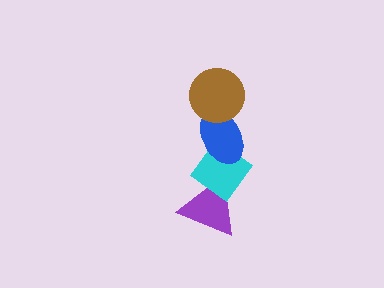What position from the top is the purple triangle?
The purple triangle is 4th from the top.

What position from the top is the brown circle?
The brown circle is 1st from the top.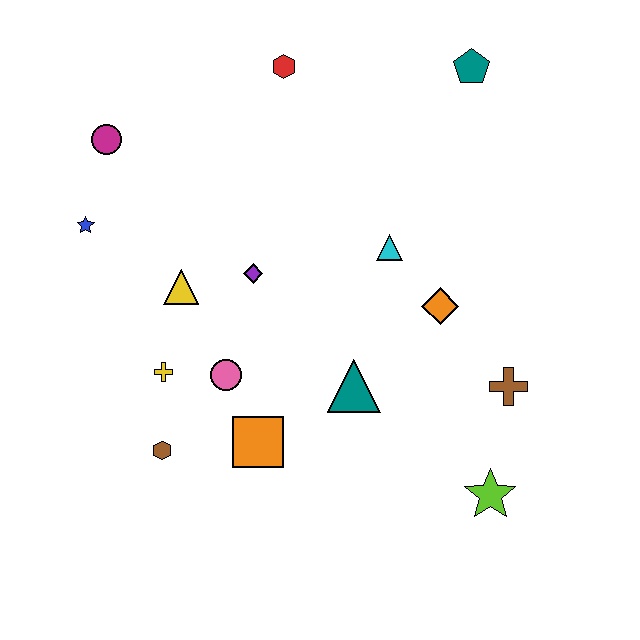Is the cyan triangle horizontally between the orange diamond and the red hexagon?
Yes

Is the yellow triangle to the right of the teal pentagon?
No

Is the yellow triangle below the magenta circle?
Yes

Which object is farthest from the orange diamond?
The magenta circle is farthest from the orange diamond.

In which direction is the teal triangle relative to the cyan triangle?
The teal triangle is below the cyan triangle.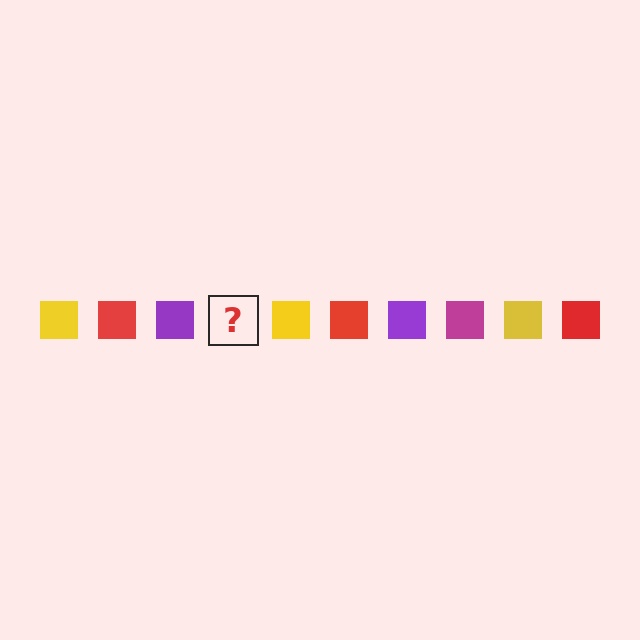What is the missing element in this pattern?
The missing element is a magenta square.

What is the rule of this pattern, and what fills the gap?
The rule is that the pattern cycles through yellow, red, purple, magenta squares. The gap should be filled with a magenta square.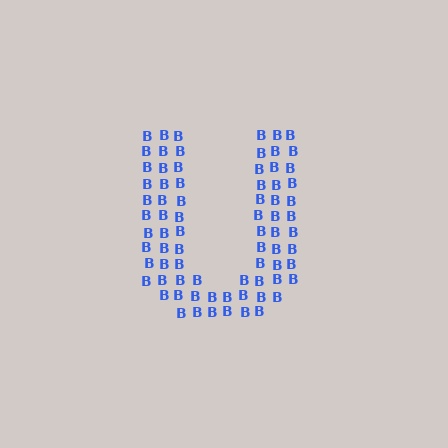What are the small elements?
The small elements are letter B's.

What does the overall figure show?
The overall figure shows the letter U.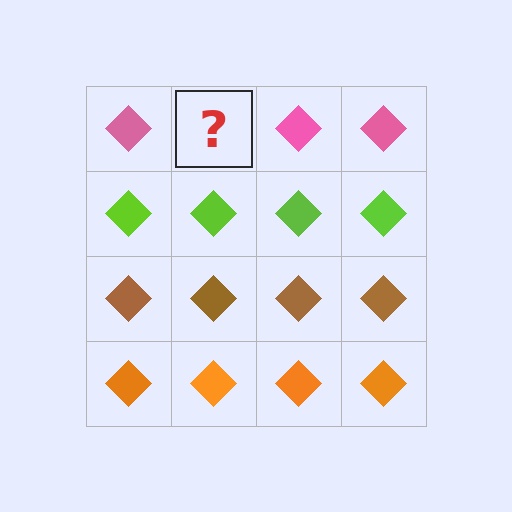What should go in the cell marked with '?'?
The missing cell should contain a pink diamond.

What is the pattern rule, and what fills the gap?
The rule is that each row has a consistent color. The gap should be filled with a pink diamond.